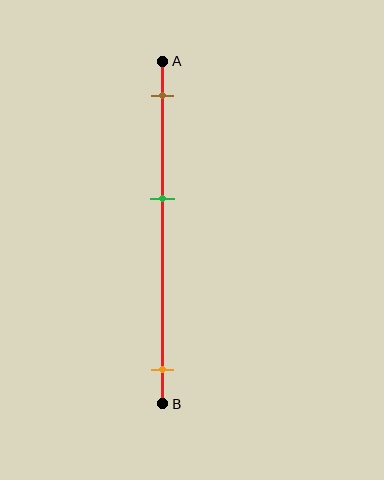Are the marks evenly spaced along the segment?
No, the marks are not evenly spaced.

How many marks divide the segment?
There are 3 marks dividing the segment.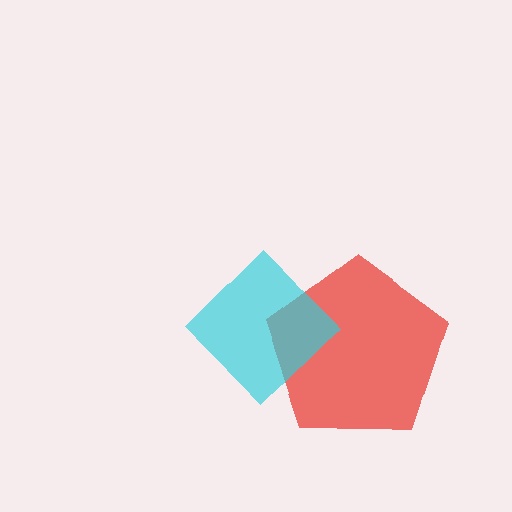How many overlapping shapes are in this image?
There are 2 overlapping shapes in the image.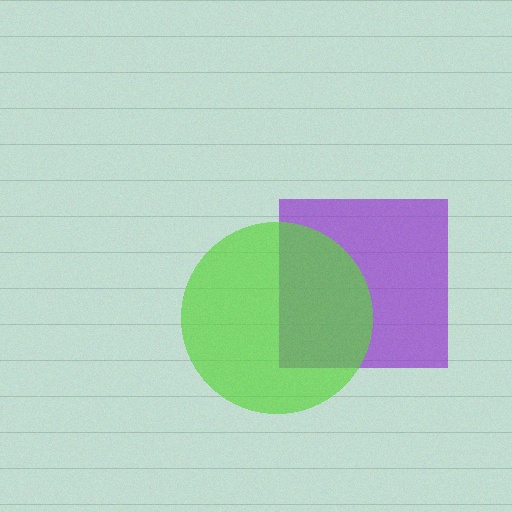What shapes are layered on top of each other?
The layered shapes are: a purple square, a lime circle.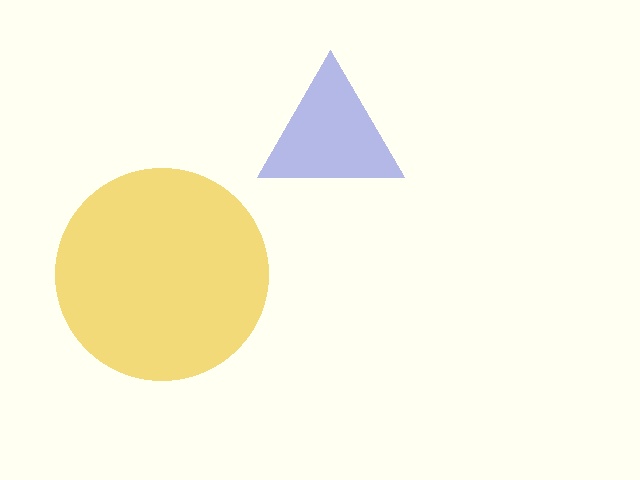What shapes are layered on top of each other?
The layered shapes are: a yellow circle, a blue triangle.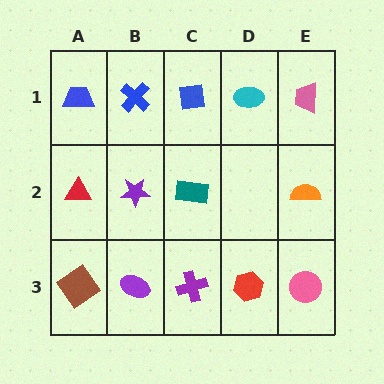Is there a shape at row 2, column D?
No, that cell is empty.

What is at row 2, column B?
A purple star.